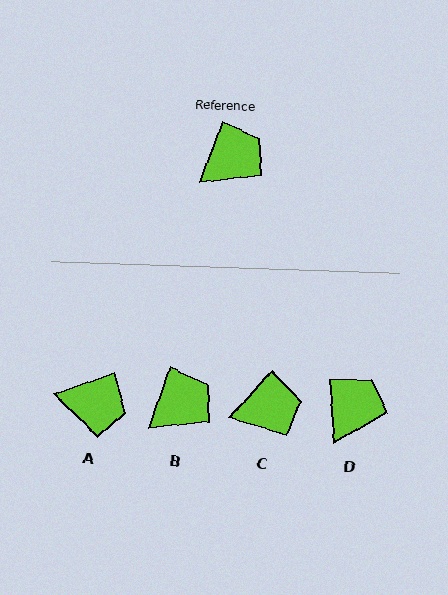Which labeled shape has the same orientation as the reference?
B.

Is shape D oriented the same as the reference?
No, it is off by about 24 degrees.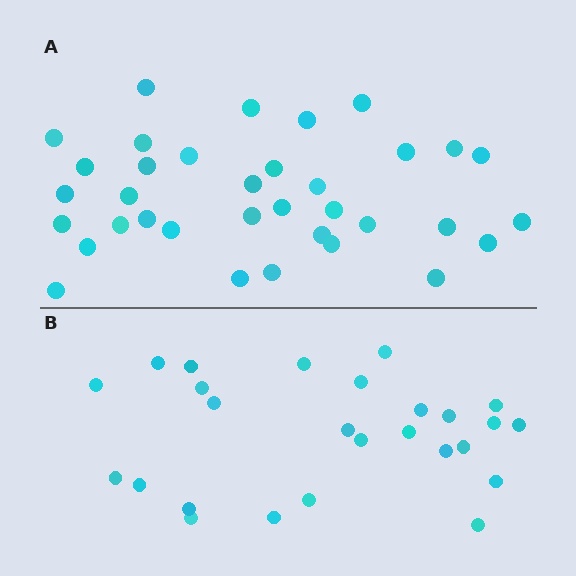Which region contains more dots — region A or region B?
Region A (the top region) has more dots.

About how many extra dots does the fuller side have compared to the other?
Region A has roughly 8 or so more dots than region B.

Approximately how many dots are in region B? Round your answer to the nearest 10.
About 30 dots. (The exact count is 26, which rounds to 30.)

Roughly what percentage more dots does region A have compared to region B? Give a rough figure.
About 35% more.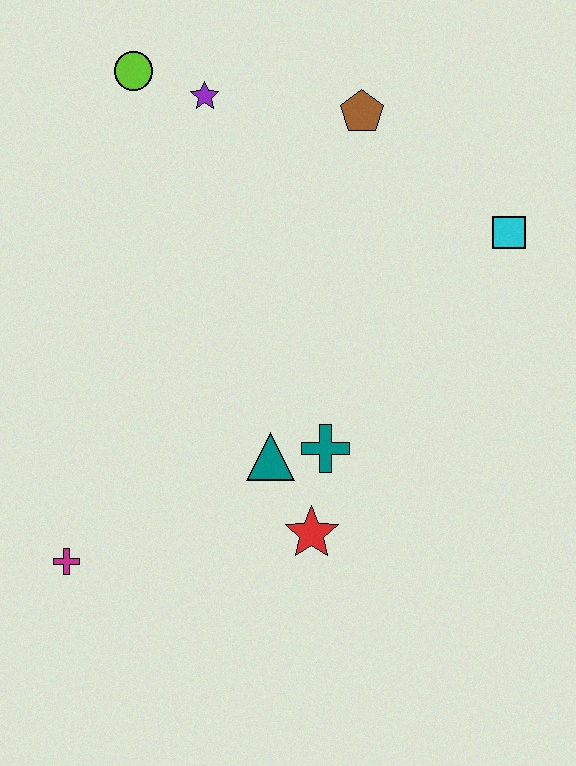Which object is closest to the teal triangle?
The teal cross is closest to the teal triangle.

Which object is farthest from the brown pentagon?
The magenta cross is farthest from the brown pentagon.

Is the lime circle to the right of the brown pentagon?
No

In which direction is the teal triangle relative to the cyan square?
The teal triangle is to the left of the cyan square.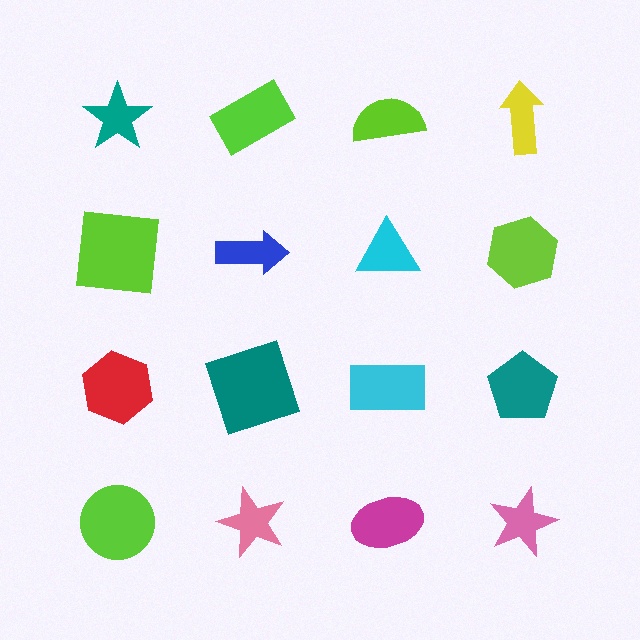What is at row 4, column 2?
A pink star.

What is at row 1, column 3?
A lime semicircle.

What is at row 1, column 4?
A yellow arrow.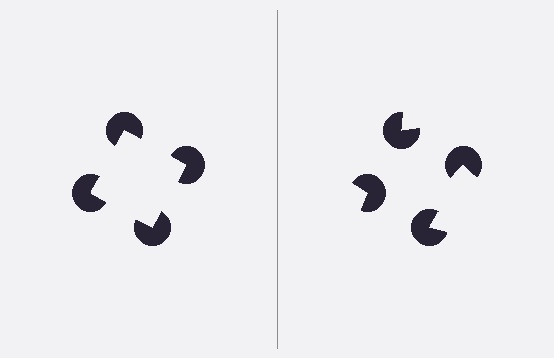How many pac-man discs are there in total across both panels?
8 — 4 on each side.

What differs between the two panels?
The pac-man discs are positioned identically on both sides; only the wedge orientations differ. On the left they align to a square; on the right they are misaligned.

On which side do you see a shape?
An illusory square appears on the left side. On the right side the wedge cuts are rotated, so no coherent shape forms.